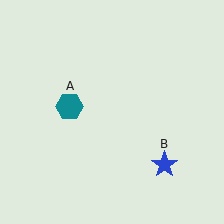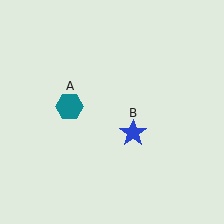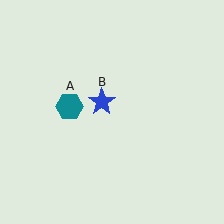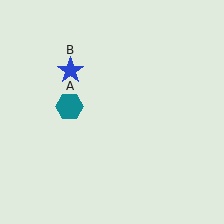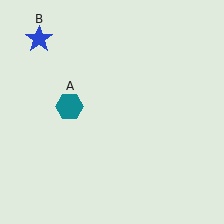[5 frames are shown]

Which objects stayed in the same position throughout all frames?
Teal hexagon (object A) remained stationary.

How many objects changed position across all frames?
1 object changed position: blue star (object B).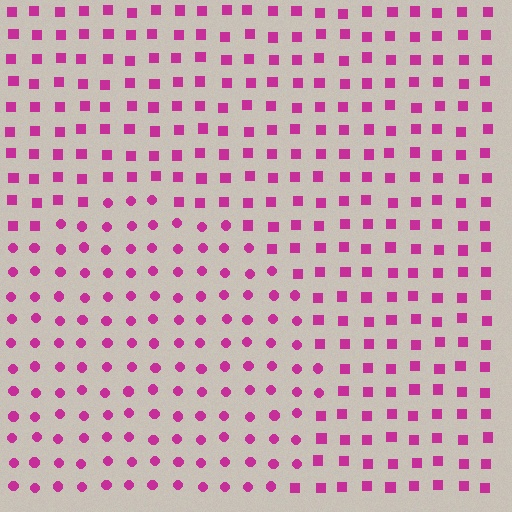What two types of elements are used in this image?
The image uses circles inside the circle region and squares outside it.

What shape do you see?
I see a circle.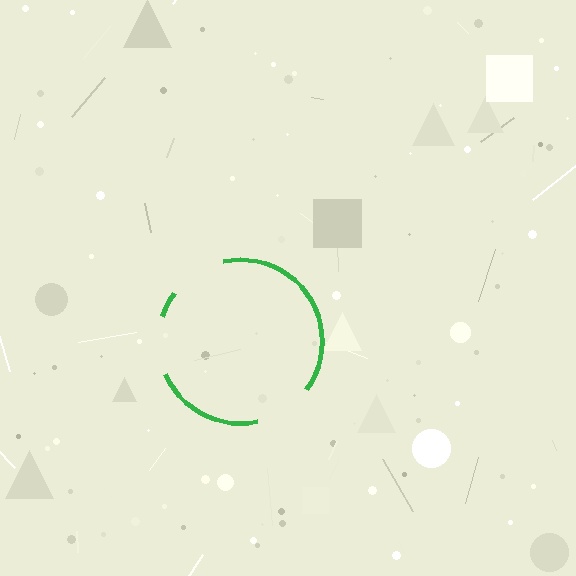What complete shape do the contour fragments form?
The contour fragments form a circle.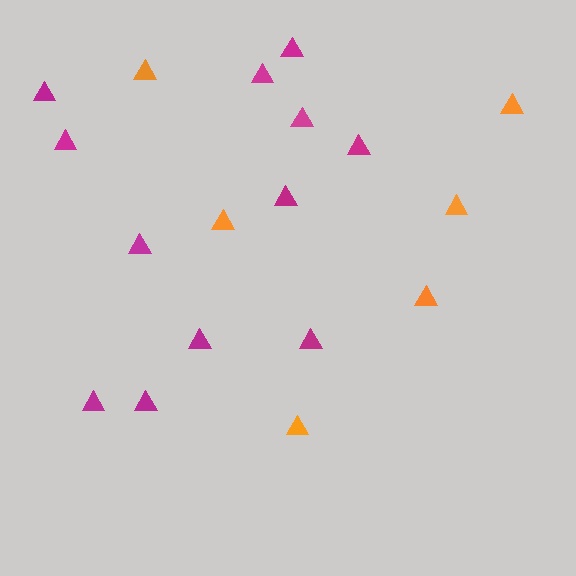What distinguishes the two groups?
There are 2 groups: one group of orange triangles (6) and one group of magenta triangles (12).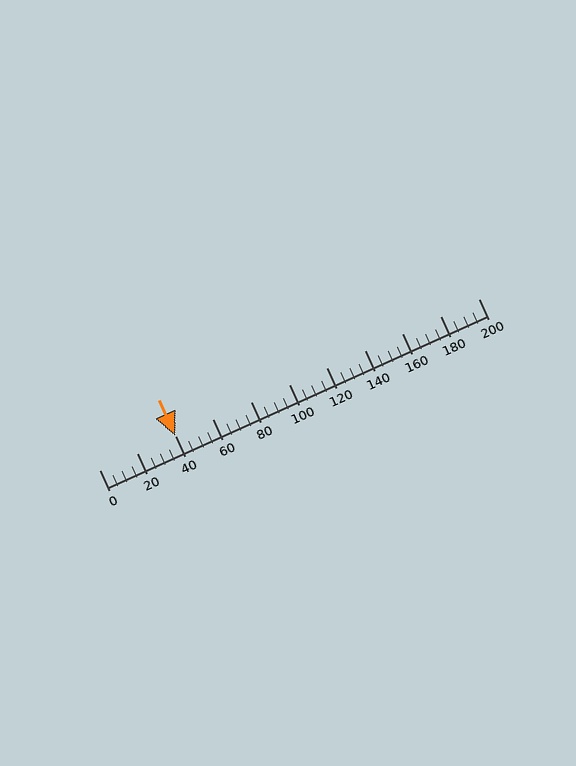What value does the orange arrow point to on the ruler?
The orange arrow points to approximately 40.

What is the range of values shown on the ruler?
The ruler shows values from 0 to 200.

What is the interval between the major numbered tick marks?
The major tick marks are spaced 20 units apart.